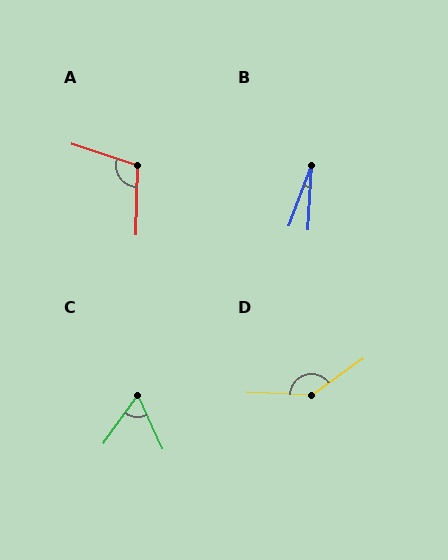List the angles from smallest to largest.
B (17°), C (60°), A (107°), D (142°).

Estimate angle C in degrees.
Approximately 60 degrees.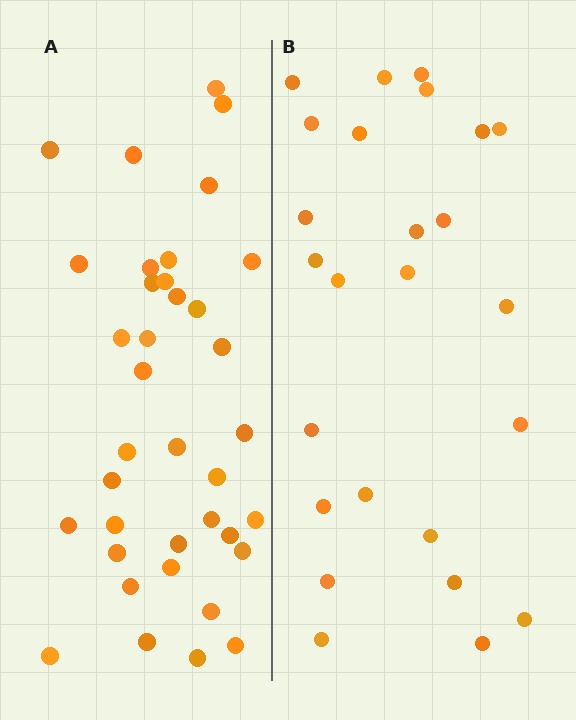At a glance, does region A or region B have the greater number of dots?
Region A (the left region) has more dots.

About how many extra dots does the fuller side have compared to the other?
Region A has roughly 12 or so more dots than region B.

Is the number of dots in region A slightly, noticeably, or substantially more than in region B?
Region A has substantially more. The ratio is roughly 1.5 to 1.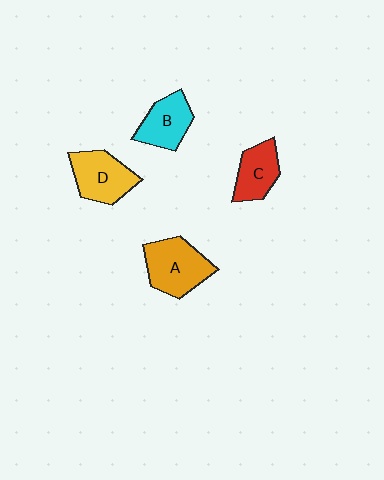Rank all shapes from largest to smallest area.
From largest to smallest: A (orange), D (yellow), B (cyan), C (red).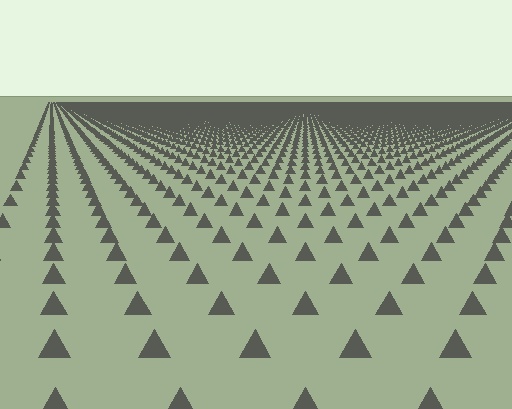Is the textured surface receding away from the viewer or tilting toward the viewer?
The surface is receding away from the viewer. Texture elements get smaller and denser toward the top.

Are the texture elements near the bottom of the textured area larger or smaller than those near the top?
Larger. Near the bottom, elements are closer to the viewer and appear at a bigger on-screen size.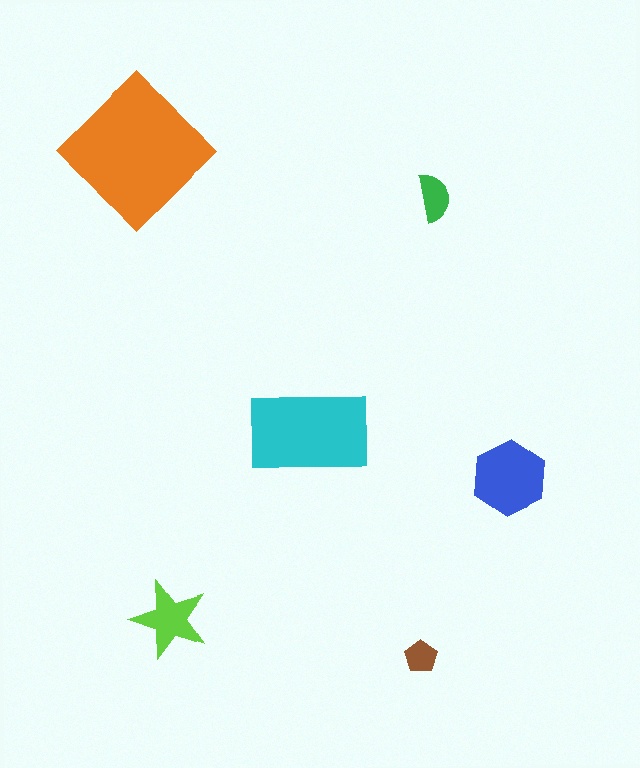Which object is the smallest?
The brown pentagon.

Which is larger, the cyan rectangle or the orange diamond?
The orange diamond.